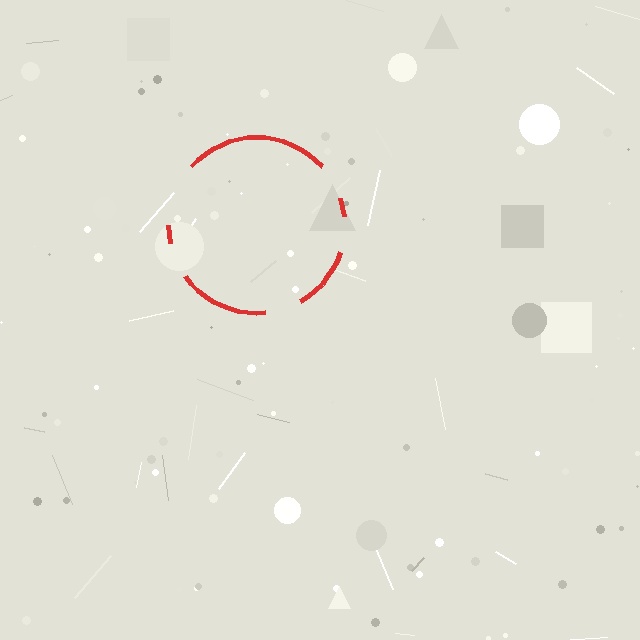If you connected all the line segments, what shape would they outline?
They would outline a circle.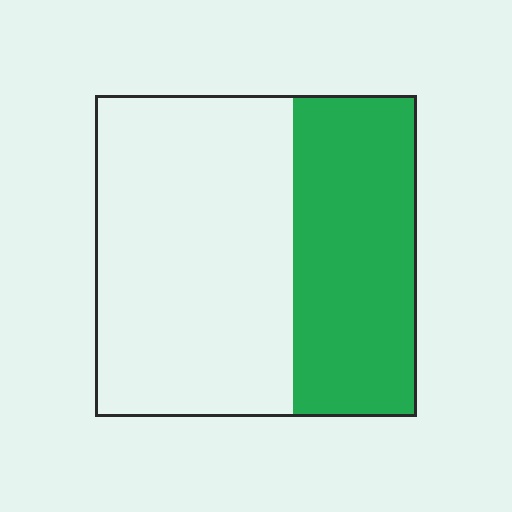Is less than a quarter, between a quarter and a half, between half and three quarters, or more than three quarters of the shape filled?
Between a quarter and a half.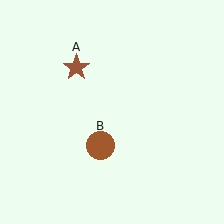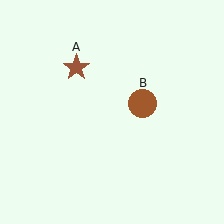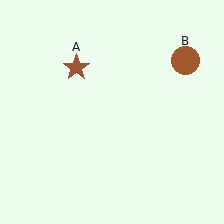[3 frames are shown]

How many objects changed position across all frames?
1 object changed position: brown circle (object B).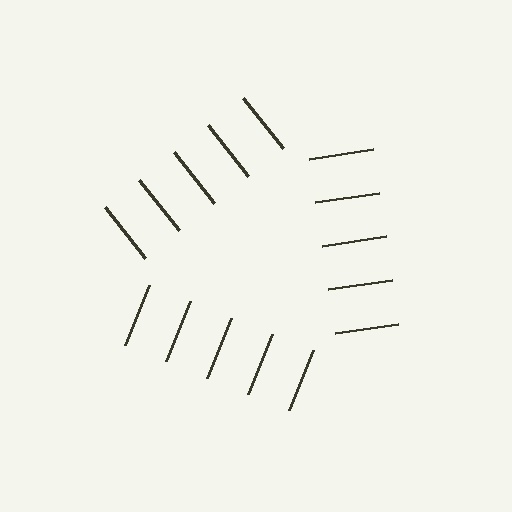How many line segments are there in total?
15 — 5 along each of the 3 edges.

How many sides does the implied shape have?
3 sides — the line-ends trace a triangle.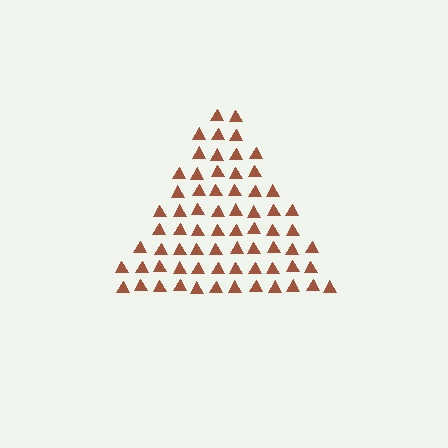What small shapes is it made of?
It is made of small triangles.